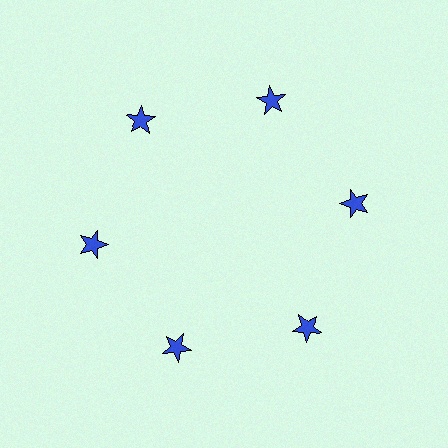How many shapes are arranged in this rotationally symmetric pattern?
There are 6 shapes, arranged in 6 groups of 1.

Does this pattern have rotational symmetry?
Yes, this pattern has 6-fold rotational symmetry. It looks the same after rotating 60 degrees around the center.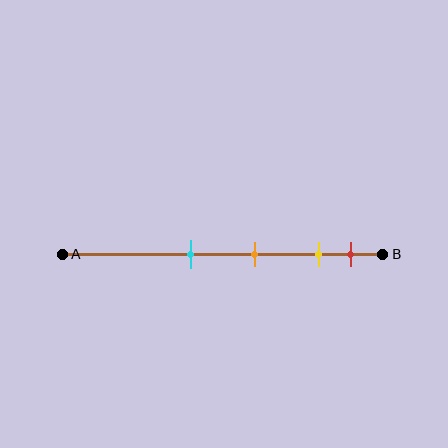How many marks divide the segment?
There are 4 marks dividing the segment.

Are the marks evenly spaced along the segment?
No, the marks are not evenly spaced.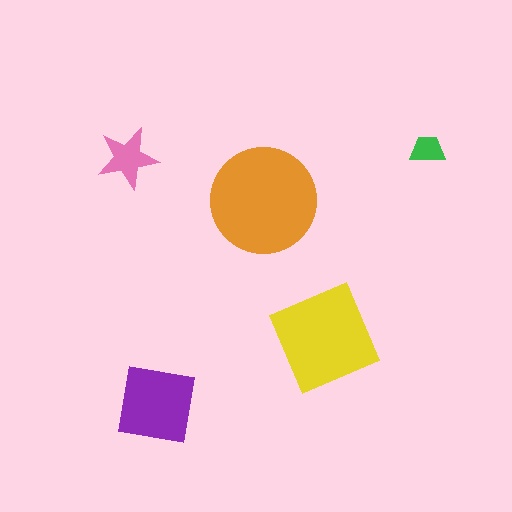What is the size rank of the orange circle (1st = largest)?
1st.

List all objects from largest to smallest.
The orange circle, the yellow square, the purple square, the pink star, the green trapezoid.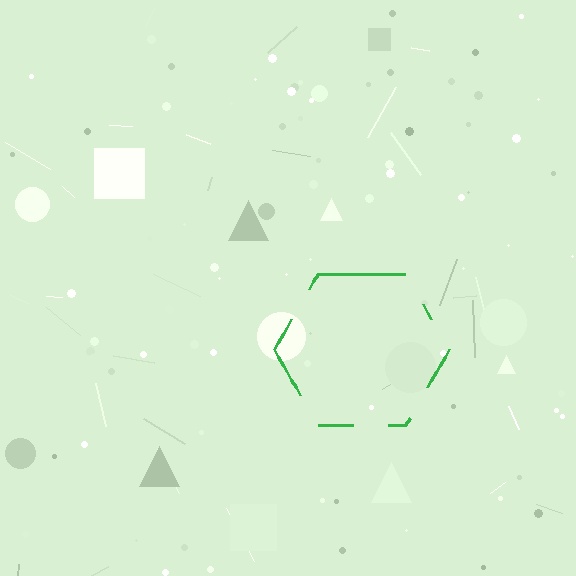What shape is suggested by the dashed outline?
The dashed outline suggests a hexagon.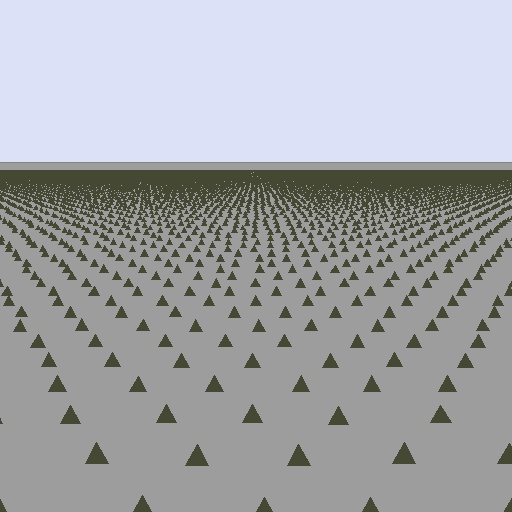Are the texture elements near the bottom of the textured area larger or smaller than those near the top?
Larger. Near the bottom, elements are closer to the viewer and appear at a bigger on-screen size.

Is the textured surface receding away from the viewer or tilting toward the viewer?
The surface is receding away from the viewer. Texture elements get smaller and denser toward the top.